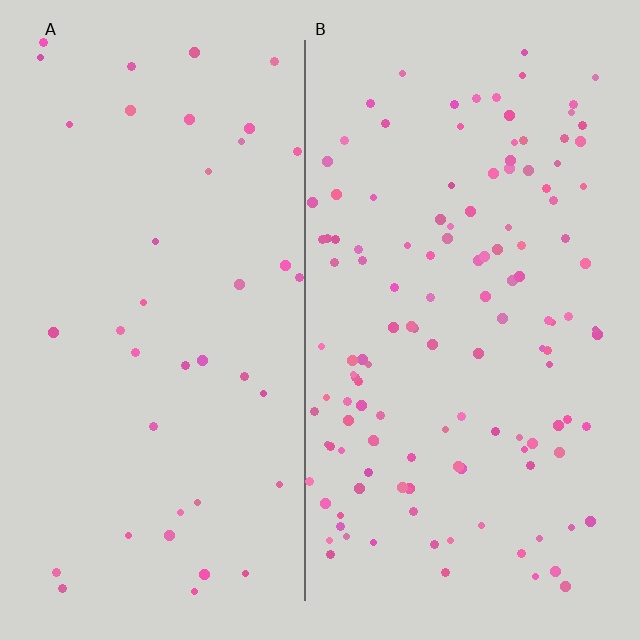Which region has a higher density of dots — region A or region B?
B (the right).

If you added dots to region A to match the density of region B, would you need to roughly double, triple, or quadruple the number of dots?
Approximately triple.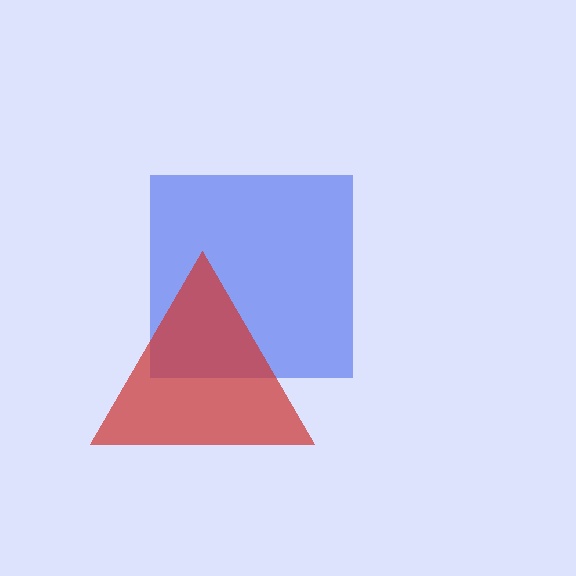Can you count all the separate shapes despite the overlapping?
Yes, there are 2 separate shapes.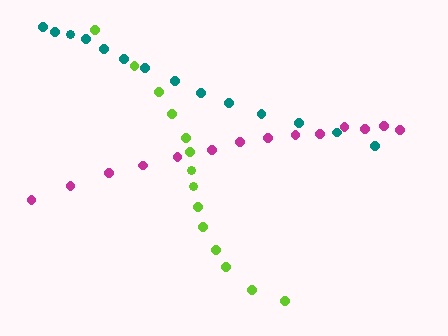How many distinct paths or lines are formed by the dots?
There are 3 distinct paths.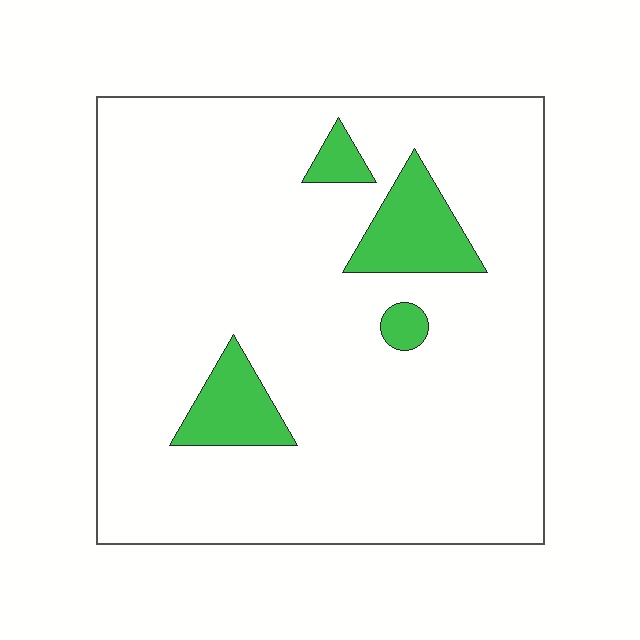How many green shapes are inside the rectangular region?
4.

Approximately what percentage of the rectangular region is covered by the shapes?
Approximately 10%.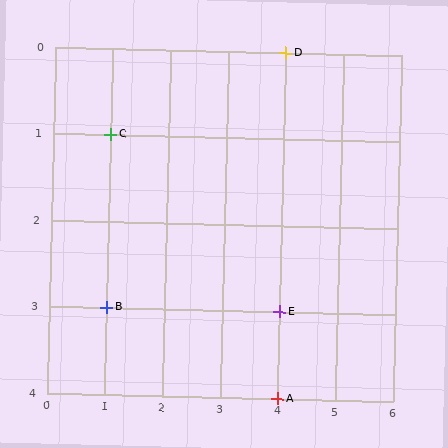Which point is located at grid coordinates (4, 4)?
Point A is at (4, 4).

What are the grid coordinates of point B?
Point B is at grid coordinates (1, 3).